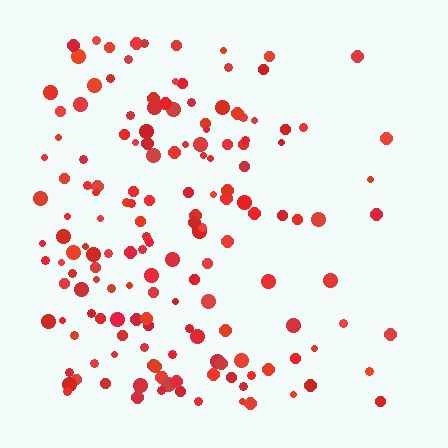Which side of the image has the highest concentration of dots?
The left.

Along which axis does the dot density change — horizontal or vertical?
Horizontal.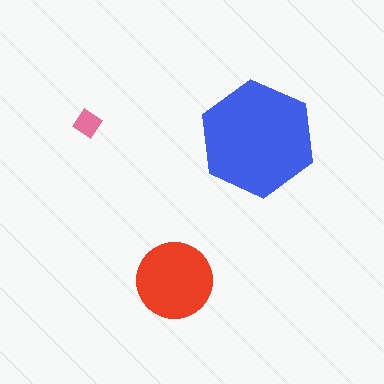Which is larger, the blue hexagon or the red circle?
The blue hexagon.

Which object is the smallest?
The pink diamond.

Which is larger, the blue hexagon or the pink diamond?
The blue hexagon.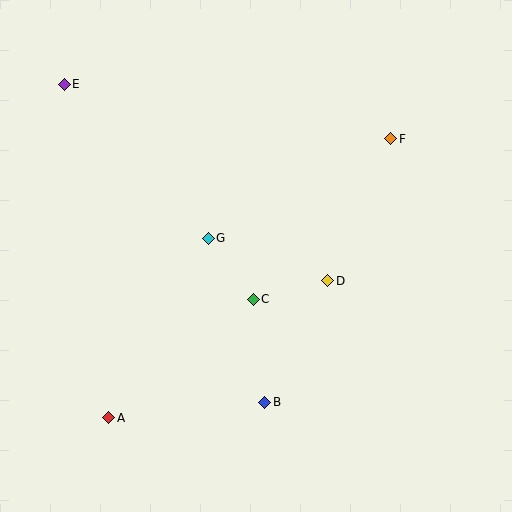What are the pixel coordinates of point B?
Point B is at (265, 402).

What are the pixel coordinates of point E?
Point E is at (64, 84).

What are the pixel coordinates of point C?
Point C is at (253, 299).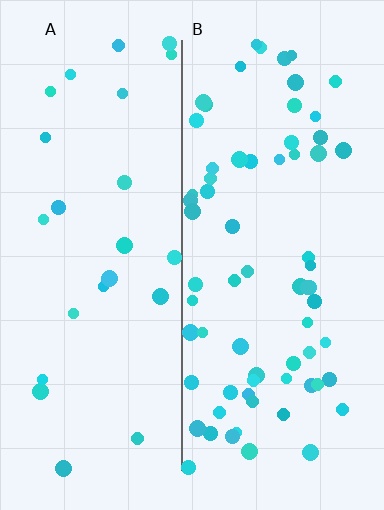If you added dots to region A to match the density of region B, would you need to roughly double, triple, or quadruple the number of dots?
Approximately triple.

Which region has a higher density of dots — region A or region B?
B (the right).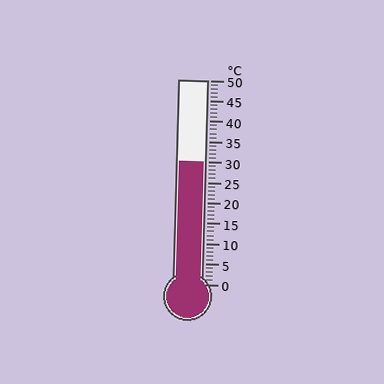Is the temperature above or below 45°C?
The temperature is below 45°C.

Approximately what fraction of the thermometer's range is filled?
The thermometer is filled to approximately 60% of its range.